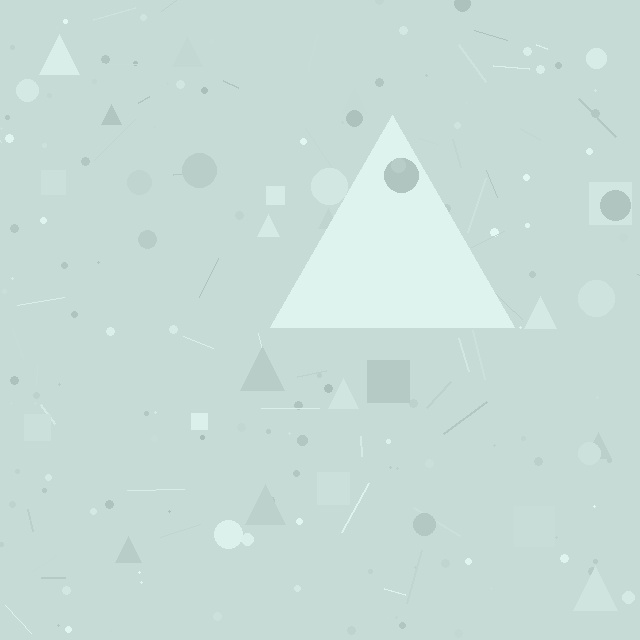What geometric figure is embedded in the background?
A triangle is embedded in the background.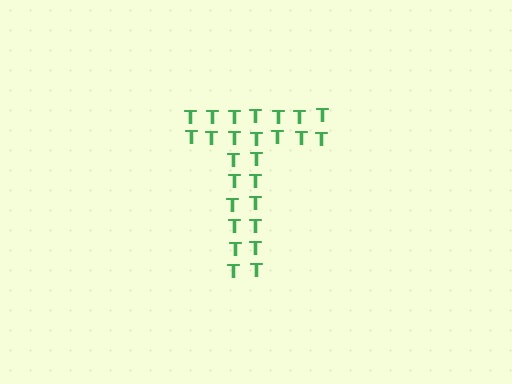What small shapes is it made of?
It is made of small letter T's.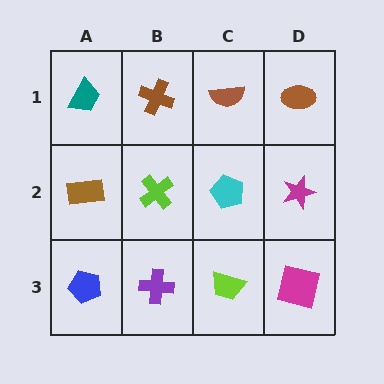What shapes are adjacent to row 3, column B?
A lime cross (row 2, column B), a blue pentagon (row 3, column A), a lime trapezoid (row 3, column C).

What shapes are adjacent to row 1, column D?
A magenta star (row 2, column D), a brown semicircle (row 1, column C).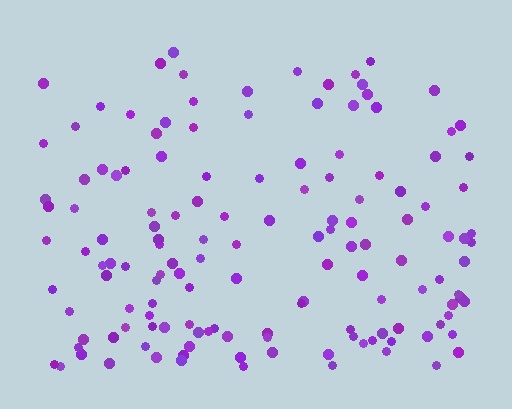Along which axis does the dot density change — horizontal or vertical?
Vertical.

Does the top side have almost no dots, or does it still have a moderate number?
Still a moderate number, just noticeably fewer than the bottom.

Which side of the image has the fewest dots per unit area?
The top.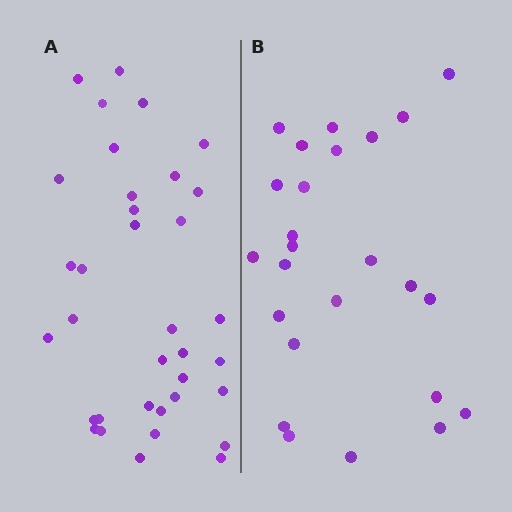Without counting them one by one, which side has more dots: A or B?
Region A (the left region) has more dots.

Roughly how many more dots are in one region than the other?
Region A has roughly 10 or so more dots than region B.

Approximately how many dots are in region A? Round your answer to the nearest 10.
About 40 dots. (The exact count is 35, which rounds to 40.)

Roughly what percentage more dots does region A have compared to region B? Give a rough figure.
About 40% more.